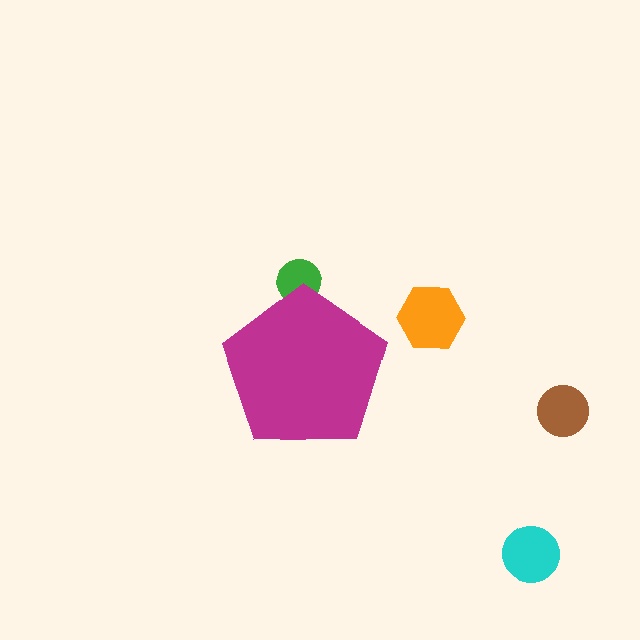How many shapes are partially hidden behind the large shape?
1 shape is partially hidden.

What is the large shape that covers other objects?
A magenta pentagon.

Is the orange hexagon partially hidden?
No, the orange hexagon is fully visible.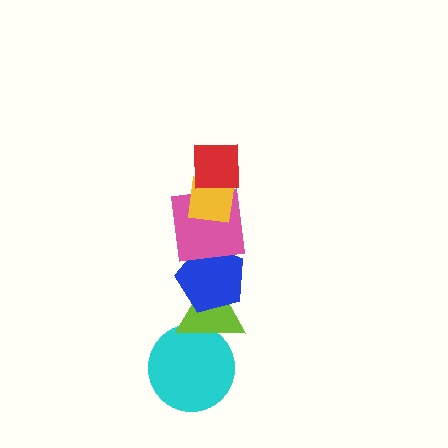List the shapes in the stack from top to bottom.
From top to bottom: the red square, the yellow square, the pink square, the blue pentagon, the lime triangle, the cyan circle.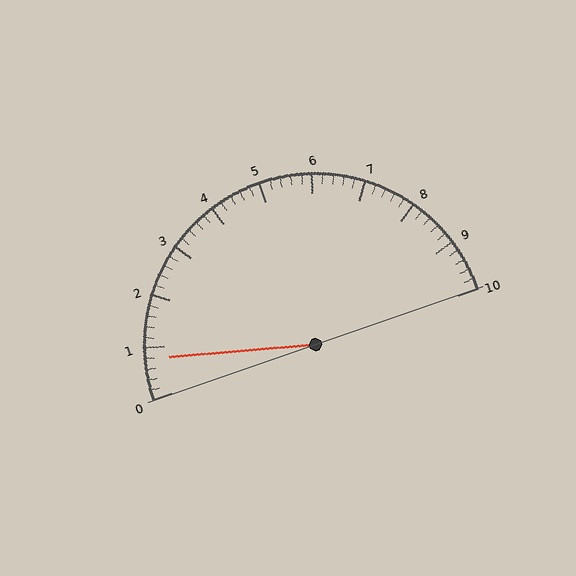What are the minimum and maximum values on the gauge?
The gauge ranges from 0 to 10.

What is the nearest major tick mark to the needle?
The nearest major tick mark is 1.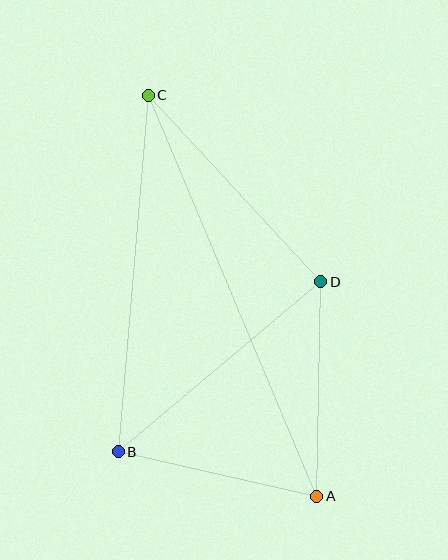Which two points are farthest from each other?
Points A and C are farthest from each other.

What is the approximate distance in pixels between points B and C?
The distance between B and C is approximately 358 pixels.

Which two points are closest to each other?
Points A and B are closest to each other.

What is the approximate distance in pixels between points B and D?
The distance between B and D is approximately 264 pixels.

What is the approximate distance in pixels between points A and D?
The distance between A and D is approximately 215 pixels.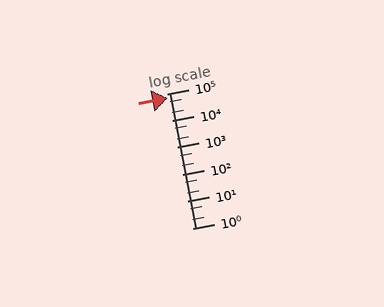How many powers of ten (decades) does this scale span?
The scale spans 5 decades, from 1 to 100000.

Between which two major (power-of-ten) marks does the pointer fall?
The pointer is between 10000 and 100000.